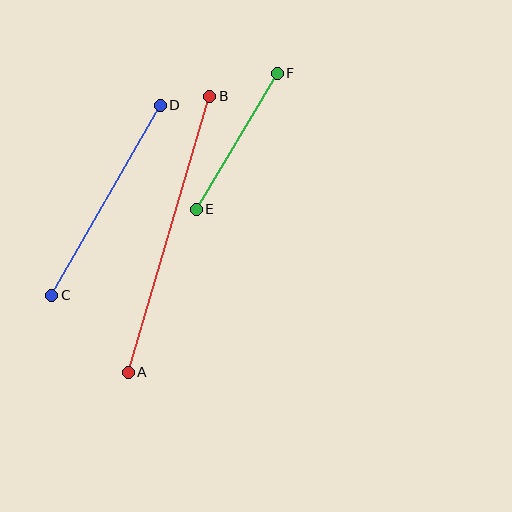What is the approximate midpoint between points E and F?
The midpoint is at approximately (237, 141) pixels.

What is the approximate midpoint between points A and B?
The midpoint is at approximately (169, 234) pixels.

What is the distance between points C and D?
The distance is approximately 219 pixels.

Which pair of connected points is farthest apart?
Points A and B are farthest apart.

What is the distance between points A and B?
The distance is approximately 287 pixels.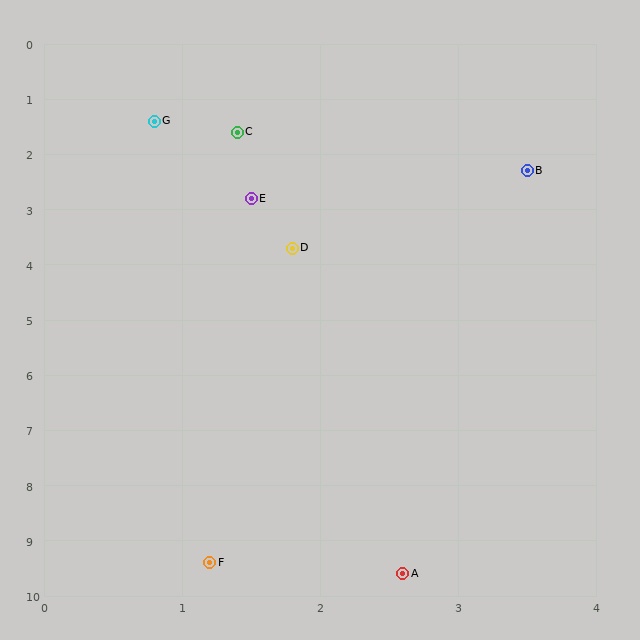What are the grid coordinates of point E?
Point E is at approximately (1.5, 2.8).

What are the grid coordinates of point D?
Point D is at approximately (1.8, 3.7).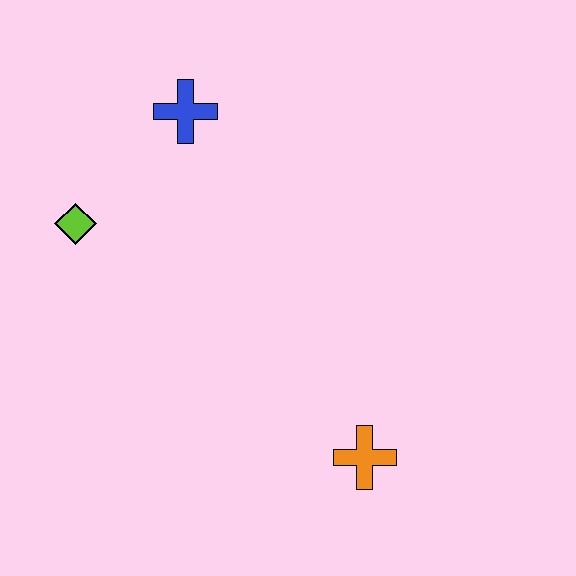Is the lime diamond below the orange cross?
No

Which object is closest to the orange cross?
The lime diamond is closest to the orange cross.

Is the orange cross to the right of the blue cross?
Yes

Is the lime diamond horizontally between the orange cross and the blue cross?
No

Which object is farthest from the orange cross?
The blue cross is farthest from the orange cross.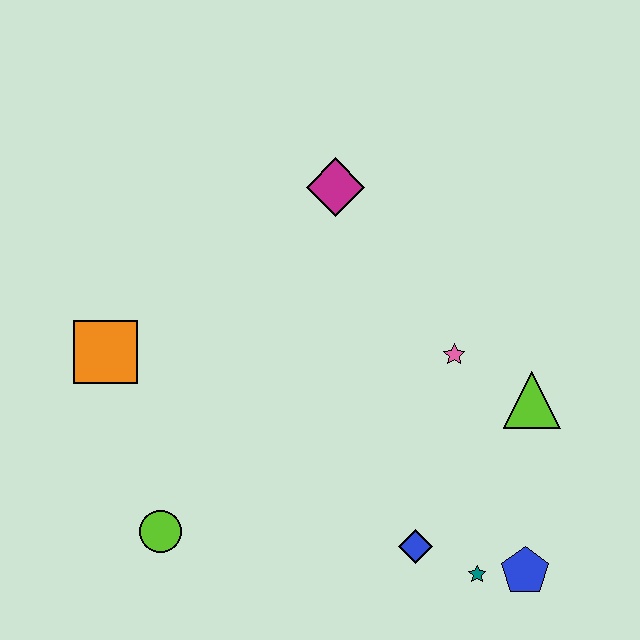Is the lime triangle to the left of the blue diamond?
No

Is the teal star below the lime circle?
Yes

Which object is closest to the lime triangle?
The pink star is closest to the lime triangle.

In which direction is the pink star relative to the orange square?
The pink star is to the right of the orange square.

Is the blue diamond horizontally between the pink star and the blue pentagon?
No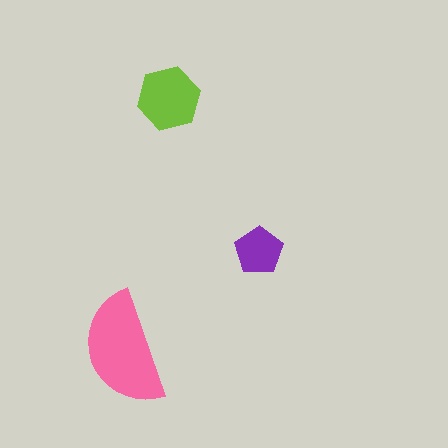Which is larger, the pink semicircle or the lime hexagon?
The pink semicircle.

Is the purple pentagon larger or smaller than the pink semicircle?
Smaller.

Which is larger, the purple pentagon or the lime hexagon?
The lime hexagon.